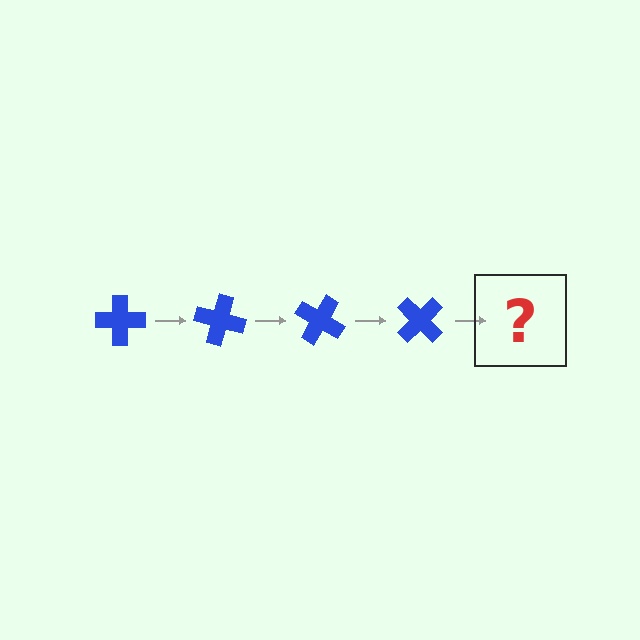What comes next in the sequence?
The next element should be a blue cross rotated 60 degrees.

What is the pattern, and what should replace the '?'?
The pattern is that the cross rotates 15 degrees each step. The '?' should be a blue cross rotated 60 degrees.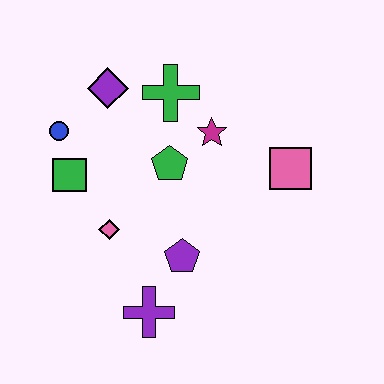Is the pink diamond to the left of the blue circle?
No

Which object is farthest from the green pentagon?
The purple cross is farthest from the green pentagon.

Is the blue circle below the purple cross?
No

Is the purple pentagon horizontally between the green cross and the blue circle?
No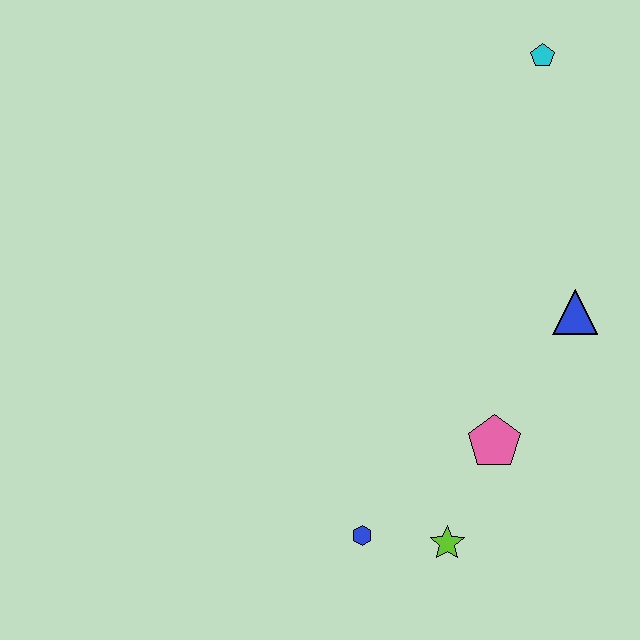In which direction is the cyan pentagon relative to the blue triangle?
The cyan pentagon is above the blue triangle.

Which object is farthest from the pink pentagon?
The cyan pentagon is farthest from the pink pentagon.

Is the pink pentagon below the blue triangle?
Yes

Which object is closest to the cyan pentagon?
The blue triangle is closest to the cyan pentagon.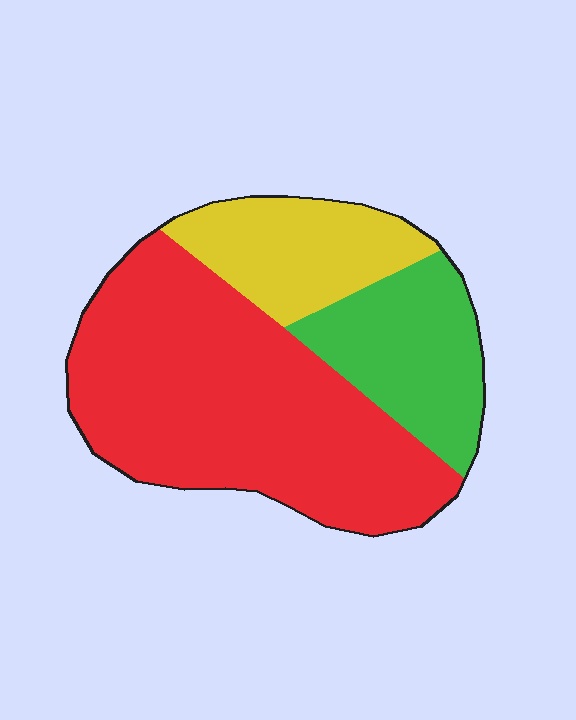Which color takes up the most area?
Red, at roughly 60%.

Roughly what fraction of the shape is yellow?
Yellow takes up between a sixth and a third of the shape.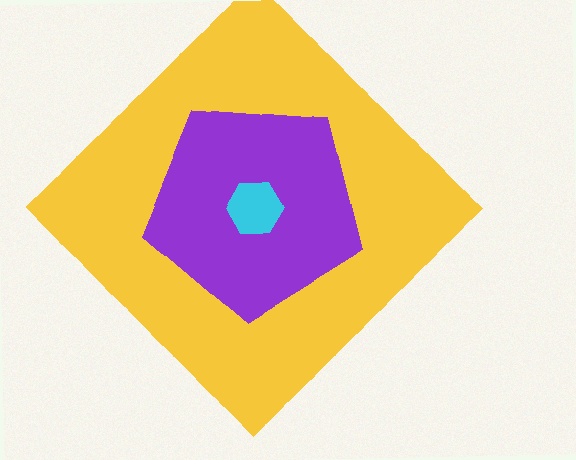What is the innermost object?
The cyan hexagon.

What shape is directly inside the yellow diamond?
The purple pentagon.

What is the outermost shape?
The yellow diamond.